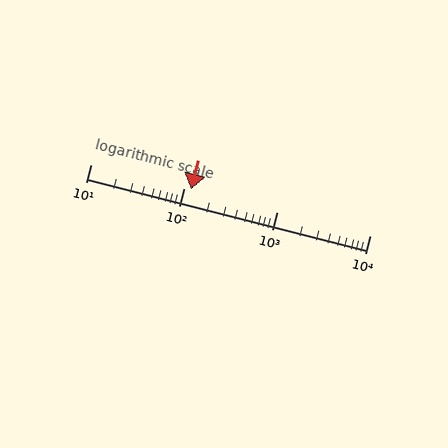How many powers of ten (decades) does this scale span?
The scale spans 3 decades, from 10 to 10000.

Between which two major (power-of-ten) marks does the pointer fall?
The pointer is between 100 and 1000.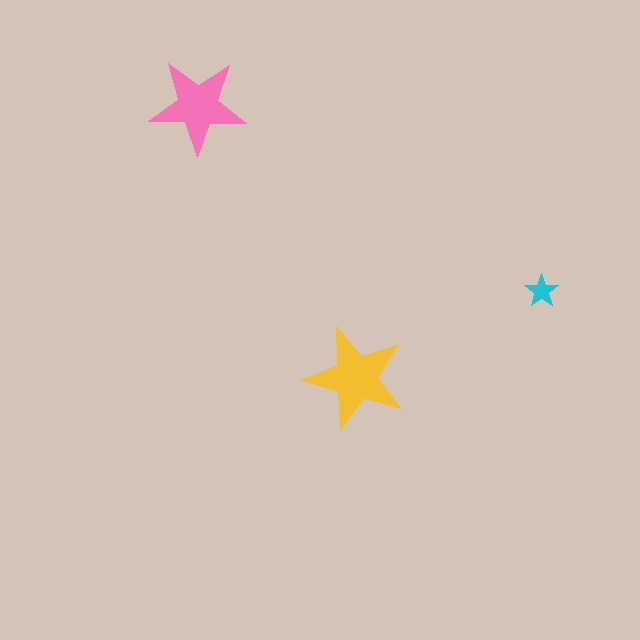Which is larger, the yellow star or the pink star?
The yellow one.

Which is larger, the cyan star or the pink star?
The pink one.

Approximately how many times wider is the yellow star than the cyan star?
About 3 times wider.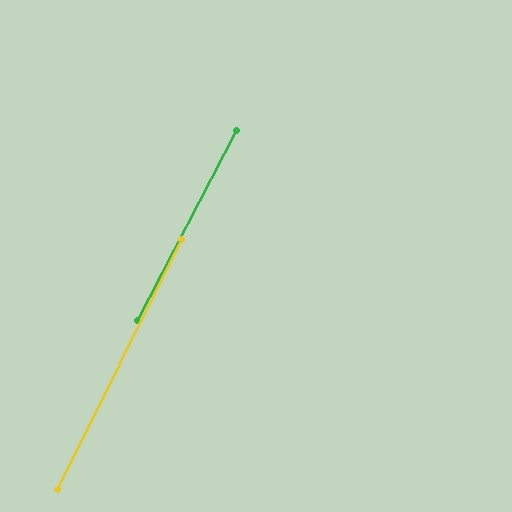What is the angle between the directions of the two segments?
Approximately 1 degree.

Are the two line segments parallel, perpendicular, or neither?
Parallel — their directions differ by only 1.0°.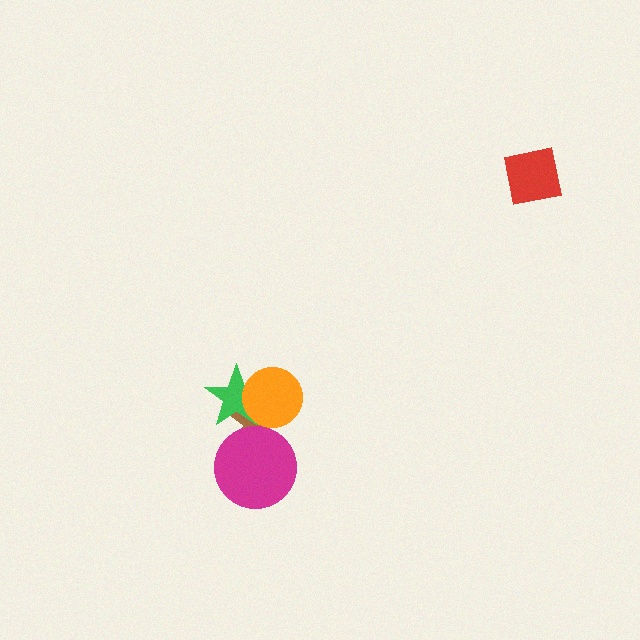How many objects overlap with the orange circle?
2 objects overlap with the orange circle.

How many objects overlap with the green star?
2 objects overlap with the green star.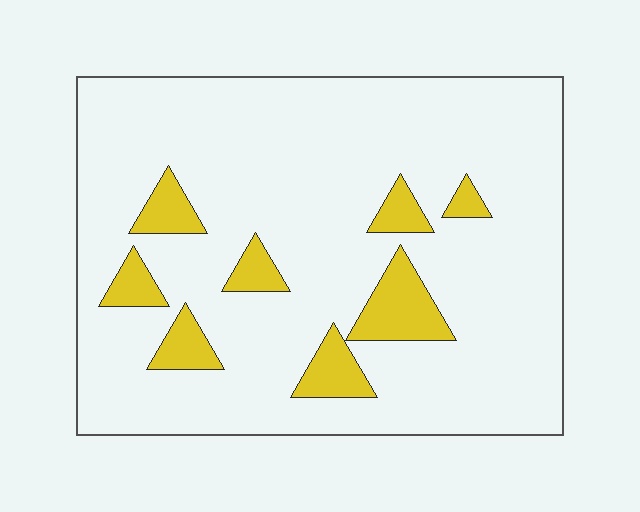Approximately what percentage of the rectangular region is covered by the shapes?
Approximately 15%.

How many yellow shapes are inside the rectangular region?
8.